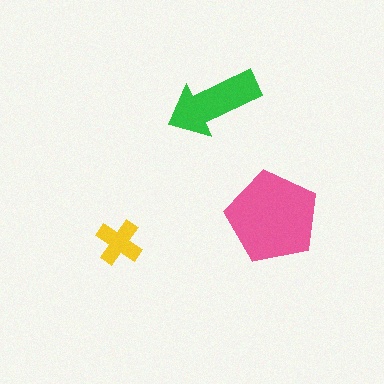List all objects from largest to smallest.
The pink pentagon, the green arrow, the yellow cross.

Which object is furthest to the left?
The yellow cross is leftmost.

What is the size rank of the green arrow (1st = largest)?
2nd.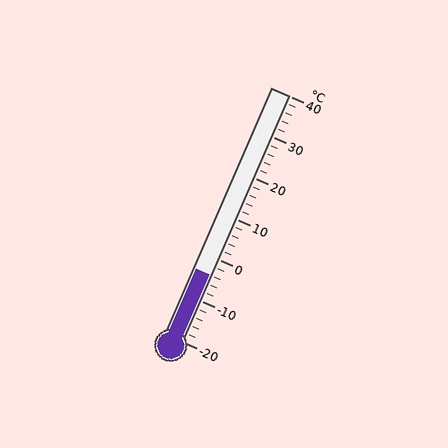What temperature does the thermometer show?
The thermometer shows approximately -4°C.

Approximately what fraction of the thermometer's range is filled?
The thermometer is filled to approximately 25% of its range.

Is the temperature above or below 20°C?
The temperature is below 20°C.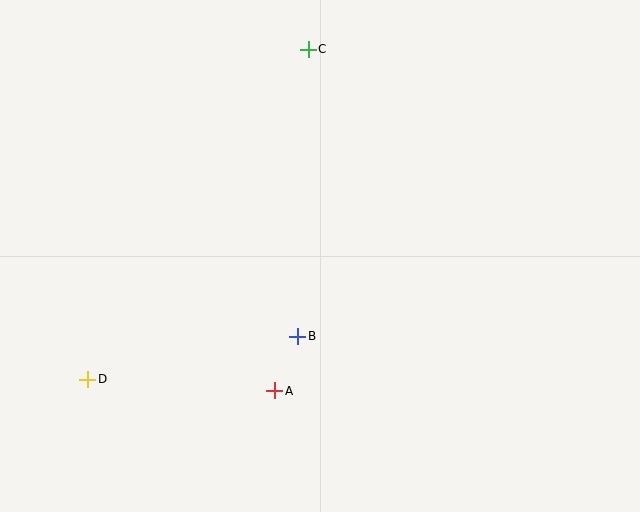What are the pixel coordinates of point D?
Point D is at (88, 379).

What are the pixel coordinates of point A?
Point A is at (275, 391).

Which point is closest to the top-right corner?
Point C is closest to the top-right corner.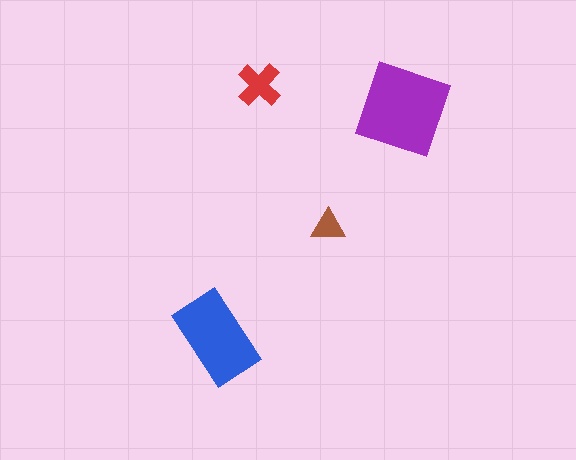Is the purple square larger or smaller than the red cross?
Larger.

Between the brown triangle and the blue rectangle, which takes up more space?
The blue rectangle.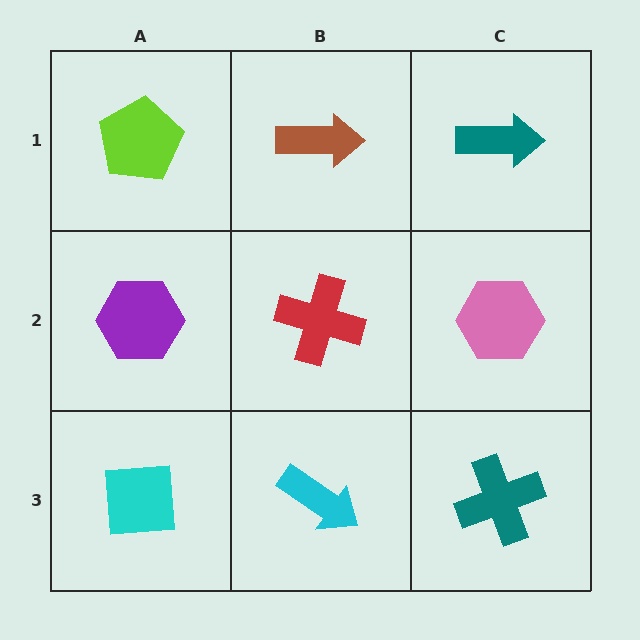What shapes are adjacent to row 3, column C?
A pink hexagon (row 2, column C), a cyan arrow (row 3, column B).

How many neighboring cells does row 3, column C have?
2.